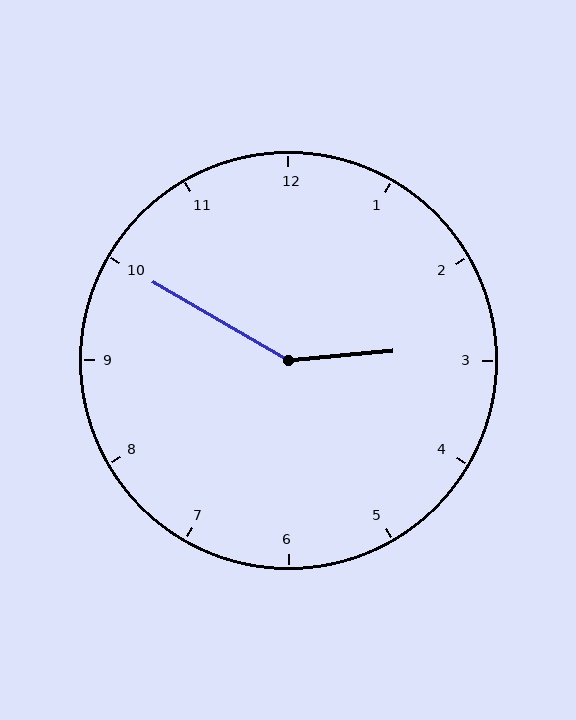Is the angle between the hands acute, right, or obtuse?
It is obtuse.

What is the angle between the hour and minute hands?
Approximately 145 degrees.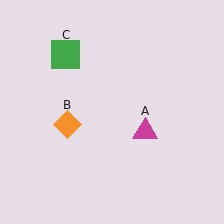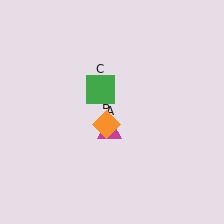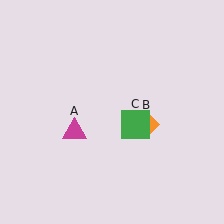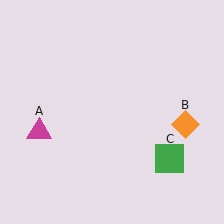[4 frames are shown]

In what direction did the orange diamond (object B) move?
The orange diamond (object B) moved right.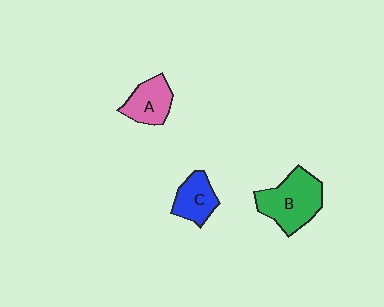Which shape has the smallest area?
Shape C (blue).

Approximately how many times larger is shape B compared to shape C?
Approximately 1.7 times.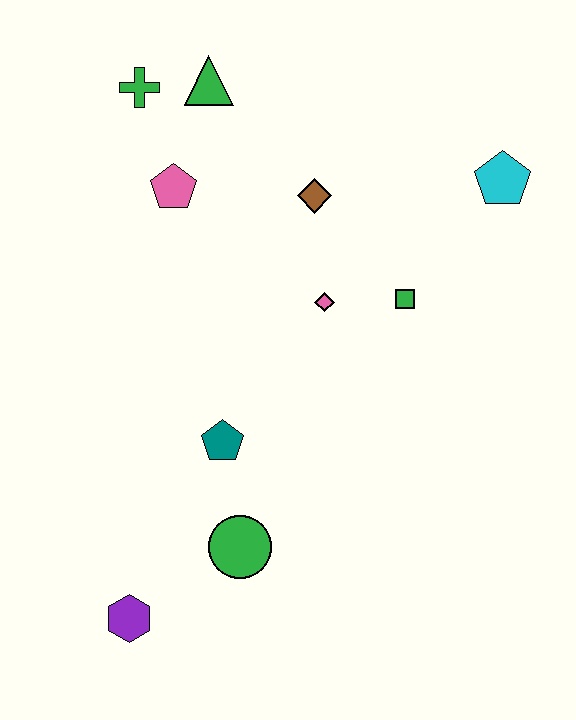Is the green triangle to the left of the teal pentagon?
Yes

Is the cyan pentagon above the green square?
Yes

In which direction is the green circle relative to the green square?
The green circle is below the green square.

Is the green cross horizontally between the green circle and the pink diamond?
No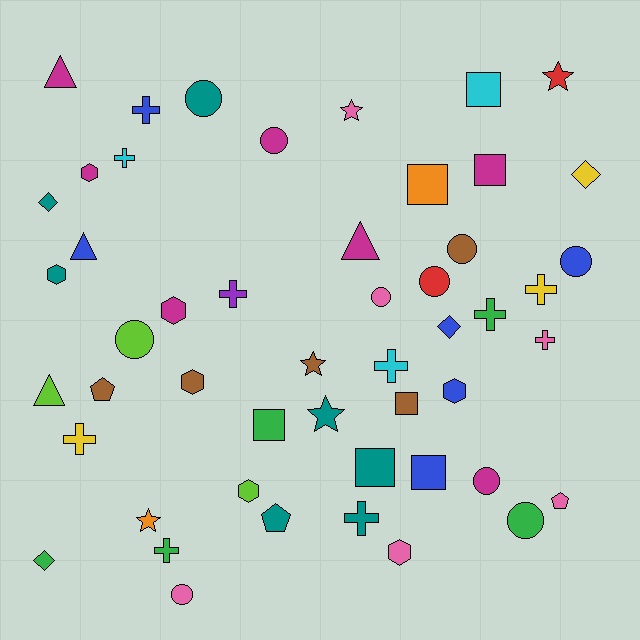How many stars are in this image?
There are 5 stars.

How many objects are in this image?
There are 50 objects.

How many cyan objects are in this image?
There are 3 cyan objects.